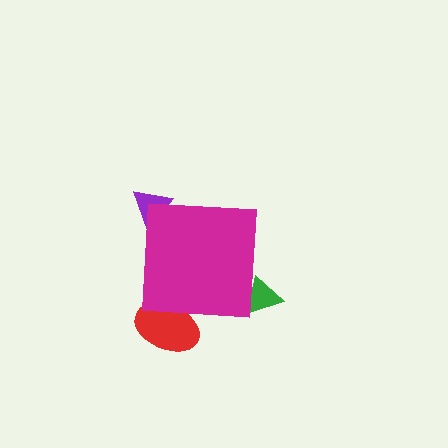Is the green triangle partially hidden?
Yes, the green triangle is partially hidden behind the magenta square.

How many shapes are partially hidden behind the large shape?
3 shapes are partially hidden.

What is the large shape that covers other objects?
A magenta square.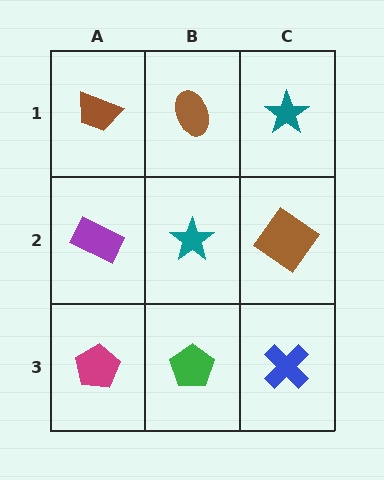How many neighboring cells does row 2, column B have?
4.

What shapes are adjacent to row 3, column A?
A purple rectangle (row 2, column A), a green pentagon (row 3, column B).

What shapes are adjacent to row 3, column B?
A teal star (row 2, column B), a magenta pentagon (row 3, column A), a blue cross (row 3, column C).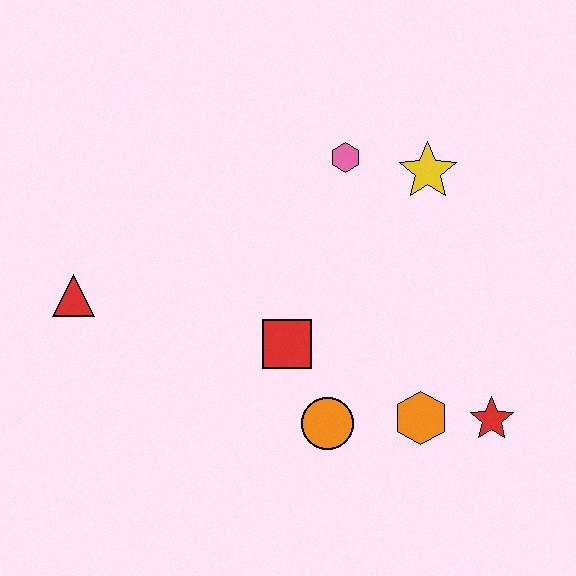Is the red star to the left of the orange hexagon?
No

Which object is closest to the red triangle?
The red square is closest to the red triangle.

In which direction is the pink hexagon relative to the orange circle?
The pink hexagon is above the orange circle.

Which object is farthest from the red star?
The red triangle is farthest from the red star.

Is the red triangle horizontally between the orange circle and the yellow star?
No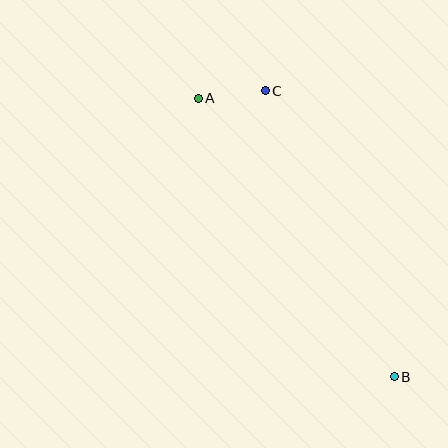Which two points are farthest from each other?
Points A and B are farthest from each other.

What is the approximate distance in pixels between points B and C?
The distance between B and C is approximately 314 pixels.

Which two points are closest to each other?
Points A and C are closest to each other.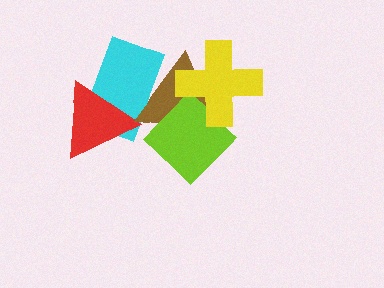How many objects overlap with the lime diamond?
2 objects overlap with the lime diamond.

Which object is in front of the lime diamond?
The yellow cross is in front of the lime diamond.